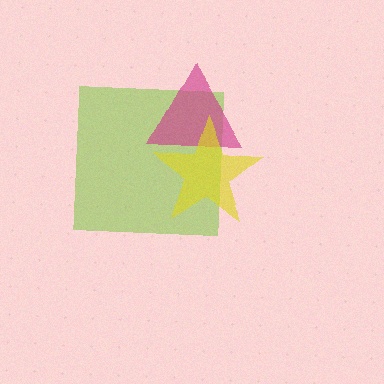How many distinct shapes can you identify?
There are 3 distinct shapes: a lime square, a magenta triangle, a yellow star.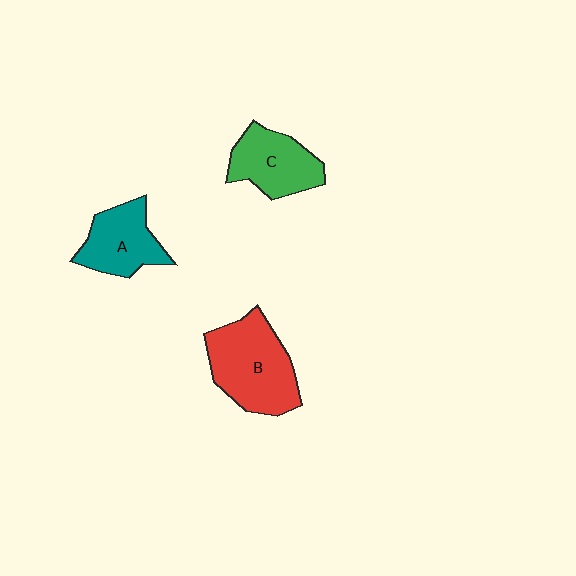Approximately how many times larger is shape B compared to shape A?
Approximately 1.5 times.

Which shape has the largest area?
Shape B (red).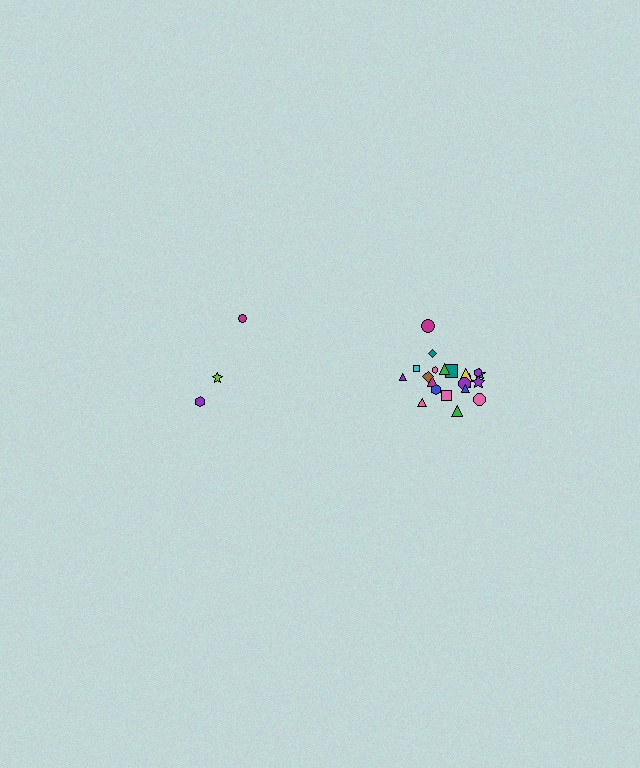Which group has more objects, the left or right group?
The right group.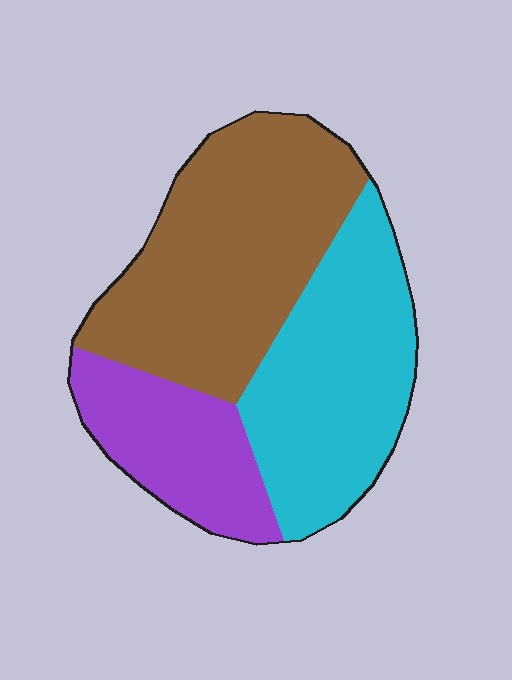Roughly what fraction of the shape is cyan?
Cyan takes up about three eighths (3/8) of the shape.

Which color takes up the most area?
Brown, at roughly 45%.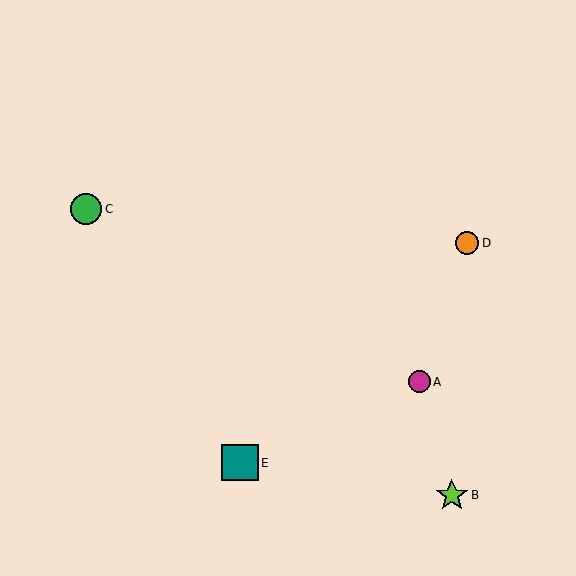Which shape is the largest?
The teal square (labeled E) is the largest.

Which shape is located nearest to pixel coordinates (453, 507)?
The lime star (labeled B) at (452, 495) is nearest to that location.